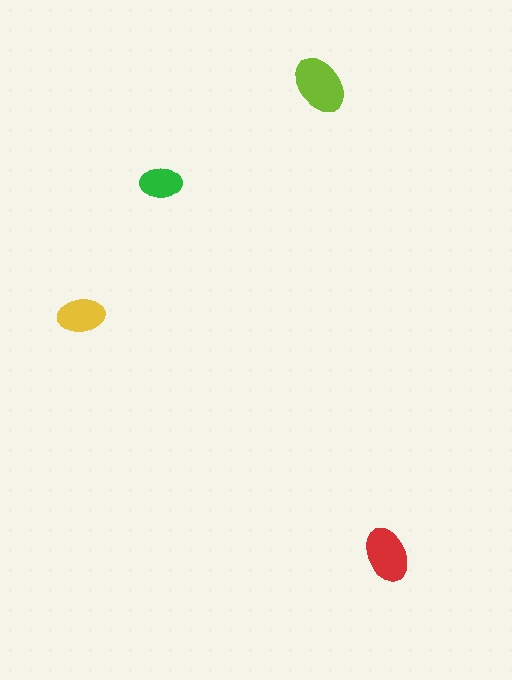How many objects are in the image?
There are 4 objects in the image.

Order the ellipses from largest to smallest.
the lime one, the red one, the yellow one, the green one.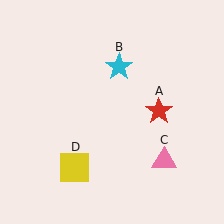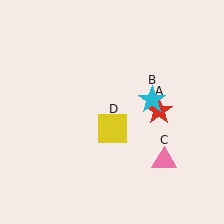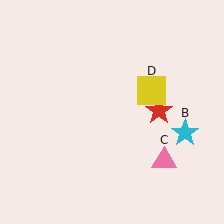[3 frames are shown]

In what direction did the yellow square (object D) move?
The yellow square (object D) moved up and to the right.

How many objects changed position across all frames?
2 objects changed position: cyan star (object B), yellow square (object D).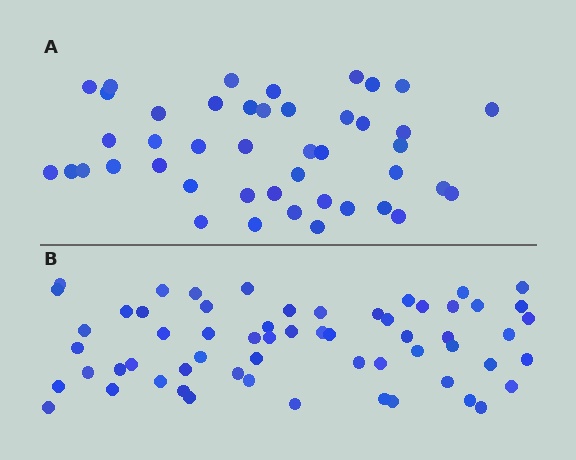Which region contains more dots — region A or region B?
Region B (the bottom region) has more dots.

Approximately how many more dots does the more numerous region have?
Region B has approximately 15 more dots than region A.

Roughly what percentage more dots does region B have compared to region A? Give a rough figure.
About 35% more.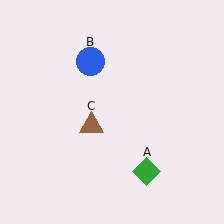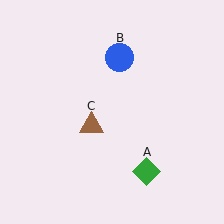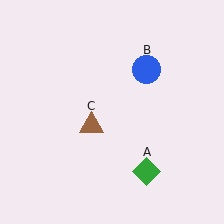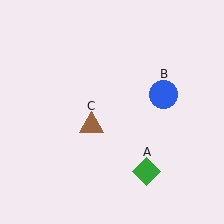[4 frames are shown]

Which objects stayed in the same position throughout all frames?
Green diamond (object A) and brown triangle (object C) remained stationary.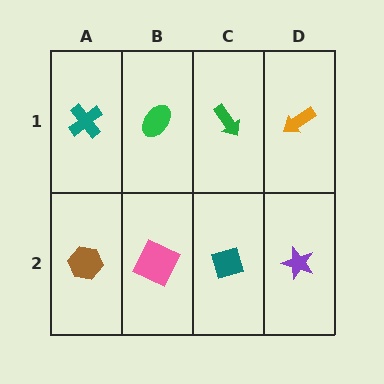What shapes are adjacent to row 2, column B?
A green ellipse (row 1, column B), a brown hexagon (row 2, column A), a teal diamond (row 2, column C).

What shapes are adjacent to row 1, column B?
A pink square (row 2, column B), a teal cross (row 1, column A), a green arrow (row 1, column C).